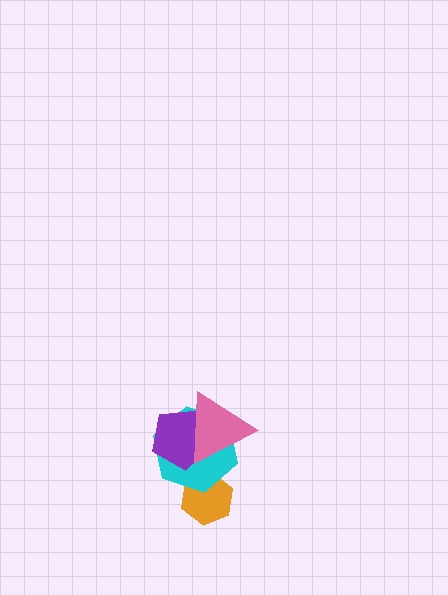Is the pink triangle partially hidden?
No, no other shape covers it.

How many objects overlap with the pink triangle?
2 objects overlap with the pink triangle.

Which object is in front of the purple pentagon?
The pink triangle is in front of the purple pentagon.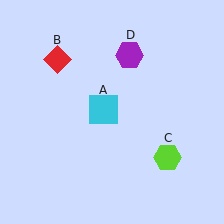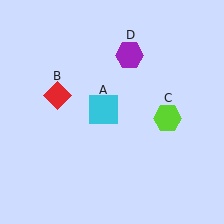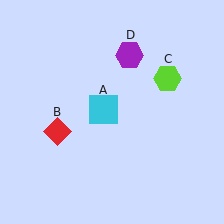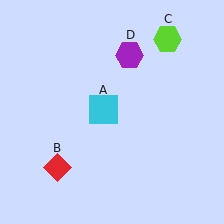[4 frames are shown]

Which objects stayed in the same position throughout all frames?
Cyan square (object A) and purple hexagon (object D) remained stationary.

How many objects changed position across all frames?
2 objects changed position: red diamond (object B), lime hexagon (object C).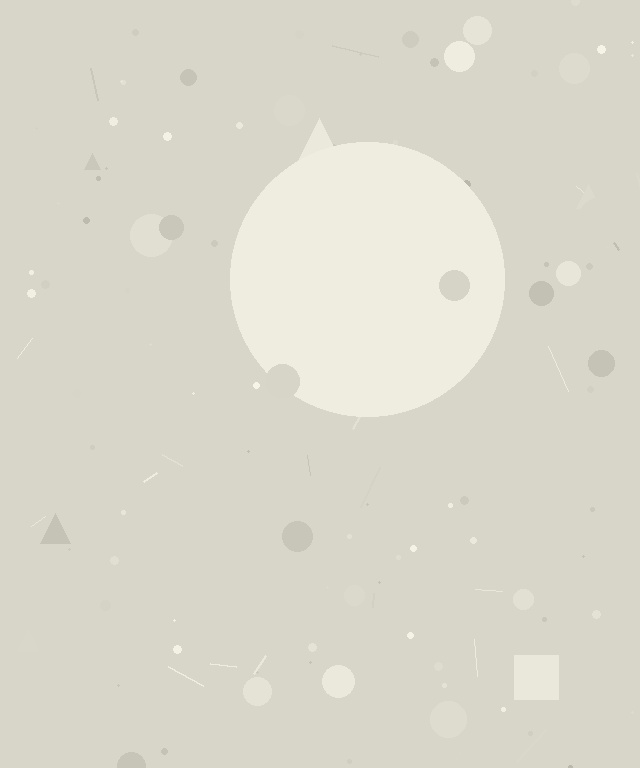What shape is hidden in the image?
A circle is hidden in the image.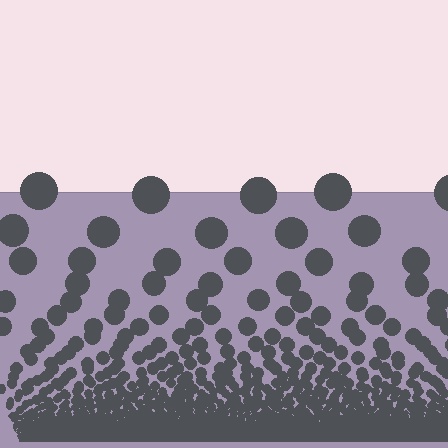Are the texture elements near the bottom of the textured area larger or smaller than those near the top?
Smaller. The gradient is inverted — elements near the bottom are smaller and denser.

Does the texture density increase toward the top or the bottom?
Density increases toward the bottom.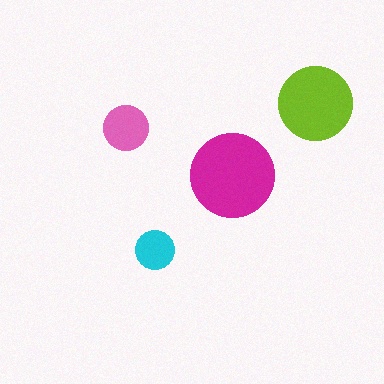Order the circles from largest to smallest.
the magenta one, the lime one, the pink one, the cyan one.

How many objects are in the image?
There are 4 objects in the image.